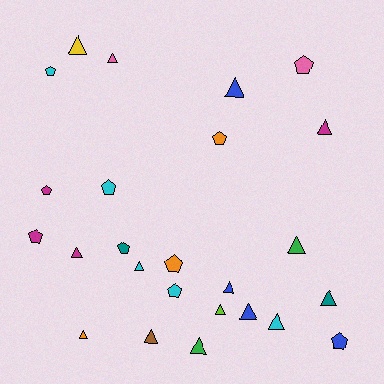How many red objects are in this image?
There are no red objects.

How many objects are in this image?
There are 25 objects.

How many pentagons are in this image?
There are 10 pentagons.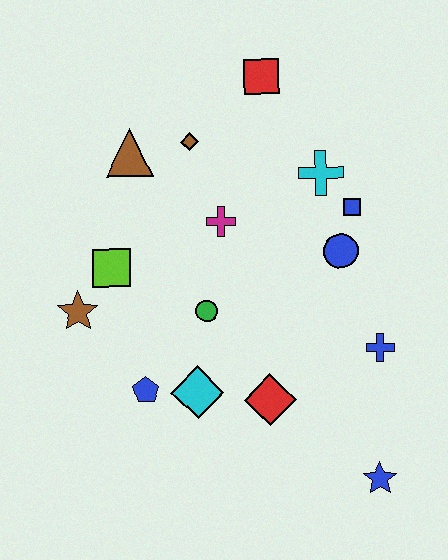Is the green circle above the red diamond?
Yes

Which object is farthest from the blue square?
The brown star is farthest from the blue square.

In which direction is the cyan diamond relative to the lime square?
The cyan diamond is below the lime square.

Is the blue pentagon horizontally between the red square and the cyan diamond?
No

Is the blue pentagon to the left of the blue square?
Yes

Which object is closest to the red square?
The brown diamond is closest to the red square.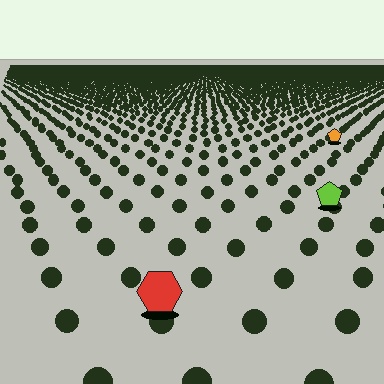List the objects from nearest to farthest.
From nearest to farthest: the red hexagon, the lime pentagon, the orange pentagon.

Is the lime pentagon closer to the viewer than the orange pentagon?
Yes. The lime pentagon is closer — you can tell from the texture gradient: the ground texture is coarser near it.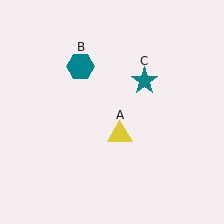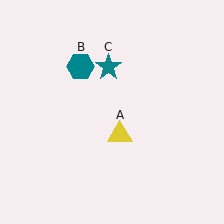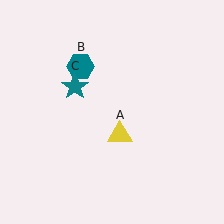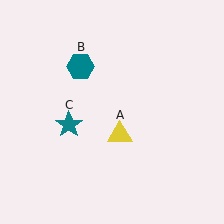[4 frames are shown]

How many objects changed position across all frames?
1 object changed position: teal star (object C).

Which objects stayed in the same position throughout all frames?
Yellow triangle (object A) and teal hexagon (object B) remained stationary.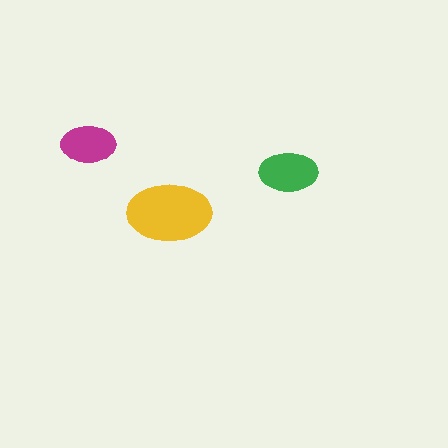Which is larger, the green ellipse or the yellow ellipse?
The yellow one.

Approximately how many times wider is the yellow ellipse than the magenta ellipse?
About 1.5 times wider.